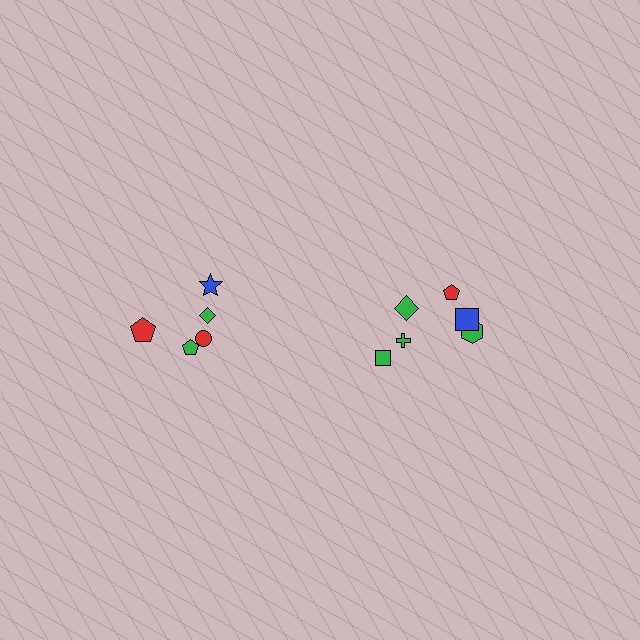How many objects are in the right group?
There are 7 objects.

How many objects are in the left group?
There are 5 objects.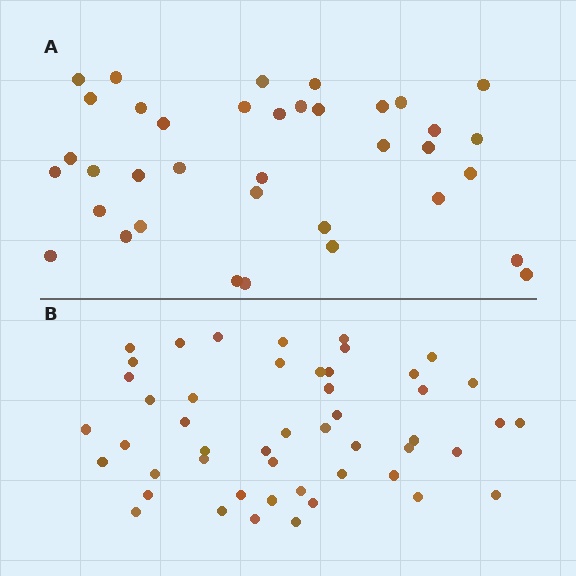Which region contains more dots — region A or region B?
Region B (the bottom region) has more dots.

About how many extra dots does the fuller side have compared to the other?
Region B has roughly 12 or so more dots than region A.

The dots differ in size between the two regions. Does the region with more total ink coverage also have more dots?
No. Region A has more total ink coverage because its dots are larger, but region B actually contains more individual dots. Total area can be misleading — the number of items is what matters here.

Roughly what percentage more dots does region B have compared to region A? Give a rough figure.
About 30% more.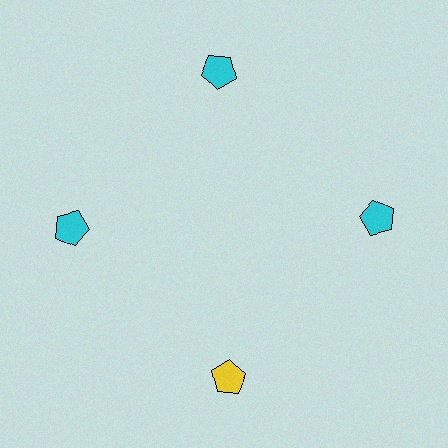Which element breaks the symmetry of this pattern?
The yellow pentagon at roughly the 6 o'clock position breaks the symmetry. All other shapes are cyan pentagons.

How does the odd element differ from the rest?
It has a different color: yellow instead of cyan.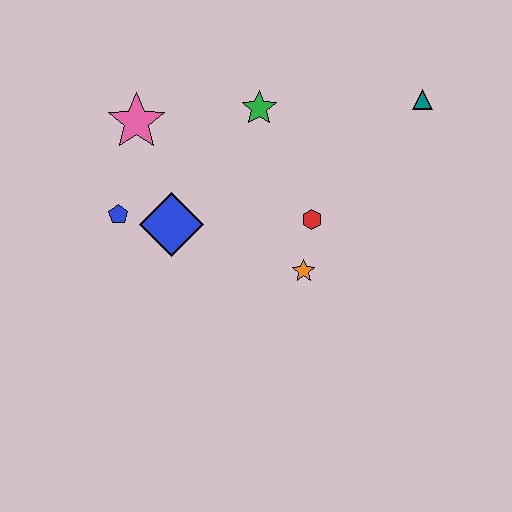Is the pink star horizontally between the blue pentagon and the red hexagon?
Yes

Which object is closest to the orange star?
The red hexagon is closest to the orange star.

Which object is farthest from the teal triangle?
The blue pentagon is farthest from the teal triangle.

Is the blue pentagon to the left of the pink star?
Yes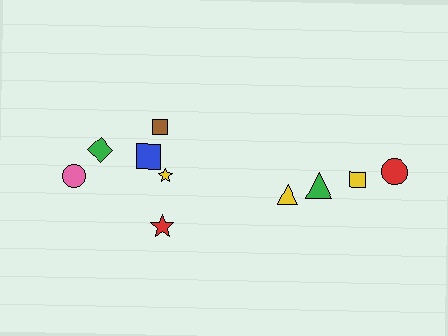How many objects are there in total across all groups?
There are 10 objects.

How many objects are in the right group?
There are 4 objects.